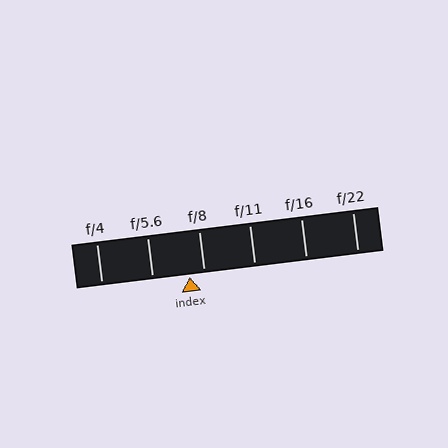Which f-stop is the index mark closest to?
The index mark is closest to f/8.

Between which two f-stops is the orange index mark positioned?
The index mark is between f/5.6 and f/8.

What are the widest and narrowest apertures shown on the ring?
The widest aperture shown is f/4 and the narrowest is f/22.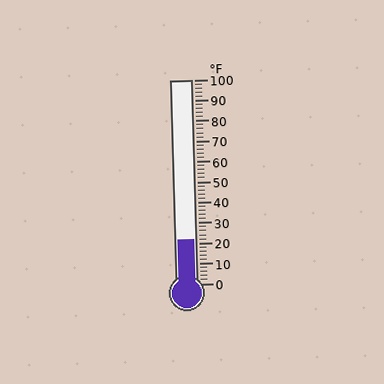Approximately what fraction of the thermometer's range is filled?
The thermometer is filled to approximately 20% of its range.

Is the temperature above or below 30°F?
The temperature is below 30°F.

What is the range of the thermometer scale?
The thermometer scale ranges from 0°F to 100°F.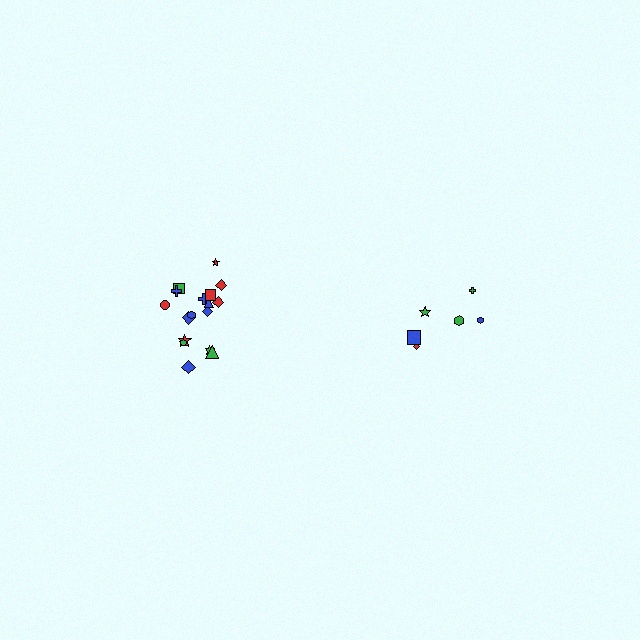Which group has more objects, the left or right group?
The left group.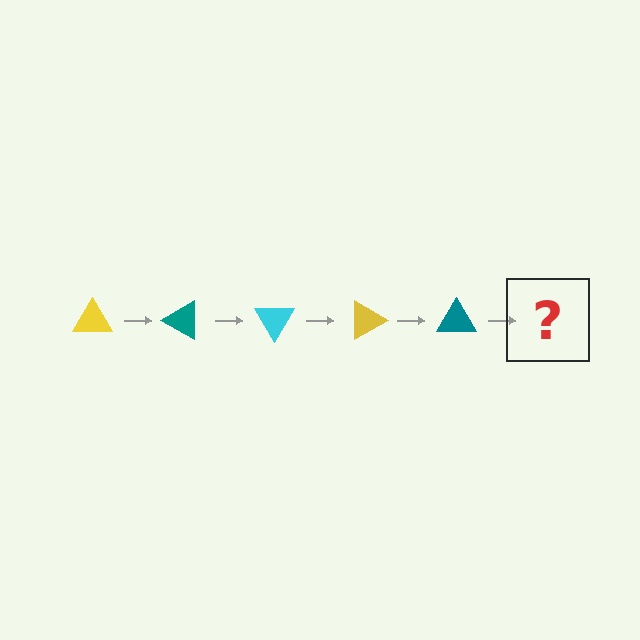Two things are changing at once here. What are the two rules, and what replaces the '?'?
The two rules are that it rotates 30 degrees each step and the color cycles through yellow, teal, and cyan. The '?' should be a cyan triangle, rotated 150 degrees from the start.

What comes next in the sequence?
The next element should be a cyan triangle, rotated 150 degrees from the start.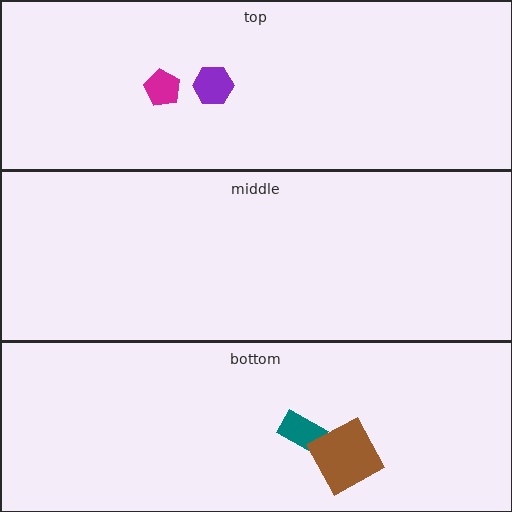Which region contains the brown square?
The bottom region.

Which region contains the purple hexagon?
The top region.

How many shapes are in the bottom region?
2.